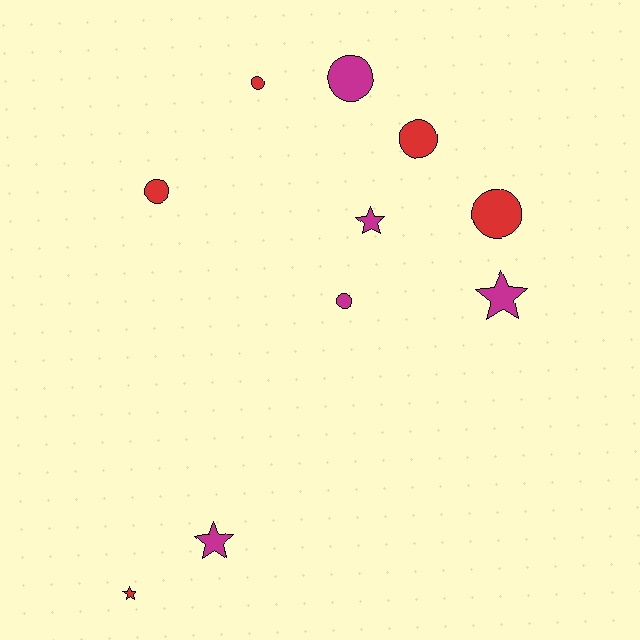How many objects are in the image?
There are 10 objects.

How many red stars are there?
There is 1 red star.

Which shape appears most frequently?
Circle, with 6 objects.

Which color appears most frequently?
Red, with 5 objects.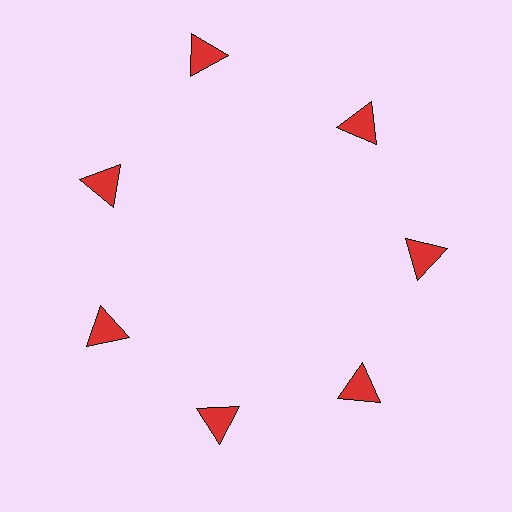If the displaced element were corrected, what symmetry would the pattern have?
It would have 7-fold rotational symmetry — the pattern would map onto itself every 51 degrees.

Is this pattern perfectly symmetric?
No. The 7 red triangles are arranged in a ring, but one element near the 12 o'clock position is pushed outward from the center, breaking the 7-fold rotational symmetry.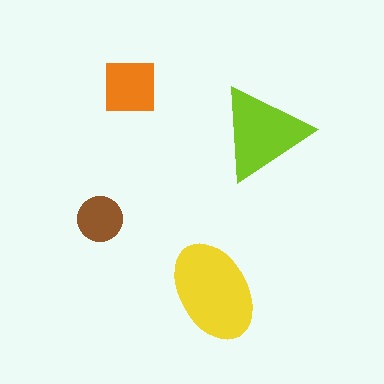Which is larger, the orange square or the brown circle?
The orange square.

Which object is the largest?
The yellow ellipse.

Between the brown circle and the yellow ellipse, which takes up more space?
The yellow ellipse.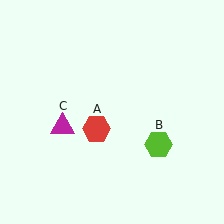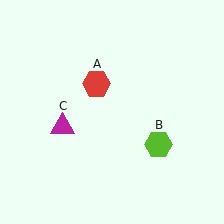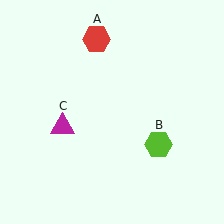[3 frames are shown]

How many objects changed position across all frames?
1 object changed position: red hexagon (object A).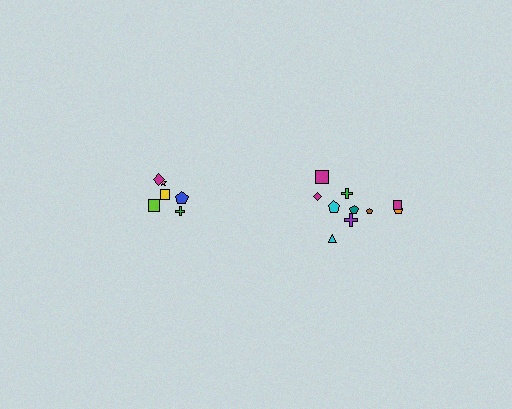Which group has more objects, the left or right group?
The right group.